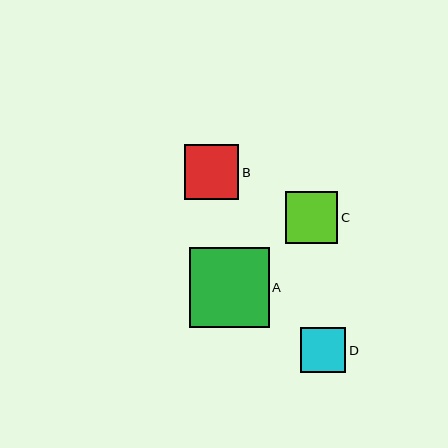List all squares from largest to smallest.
From largest to smallest: A, B, C, D.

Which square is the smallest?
Square D is the smallest with a size of approximately 45 pixels.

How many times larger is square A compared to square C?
Square A is approximately 1.5 times the size of square C.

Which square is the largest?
Square A is the largest with a size of approximately 80 pixels.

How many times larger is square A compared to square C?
Square A is approximately 1.5 times the size of square C.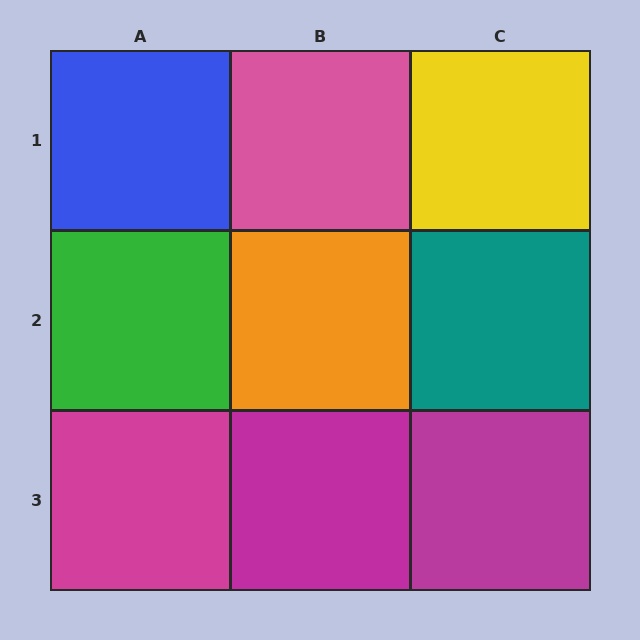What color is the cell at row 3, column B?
Magenta.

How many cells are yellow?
1 cell is yellow.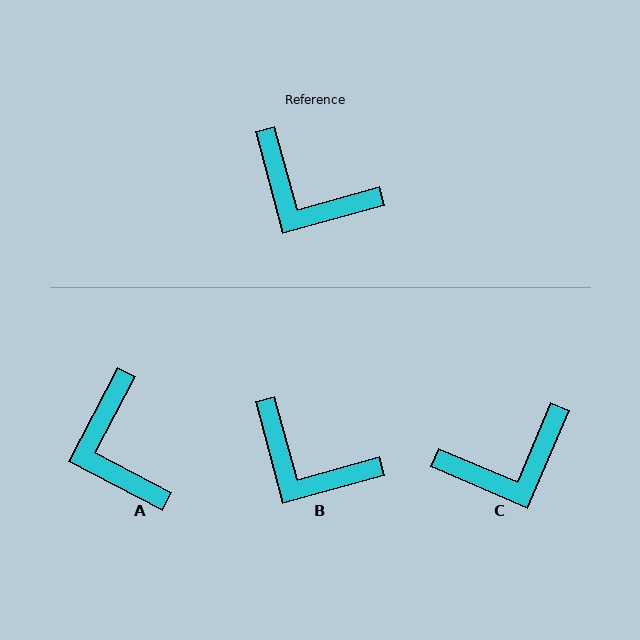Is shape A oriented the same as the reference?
No, it is off by about 43 degrees.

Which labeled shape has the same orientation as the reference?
B.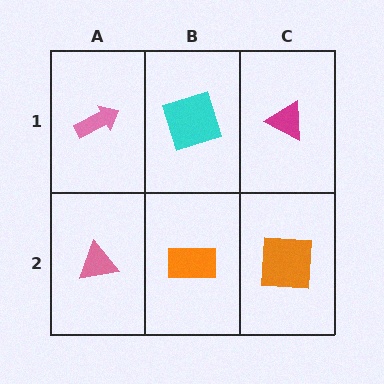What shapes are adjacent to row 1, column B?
An orange rectangle (row 2, column B), a pink arrow (row 1, column A), a magenta triangle (row 1, column C).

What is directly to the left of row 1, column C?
A cyan square.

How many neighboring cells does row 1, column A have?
2.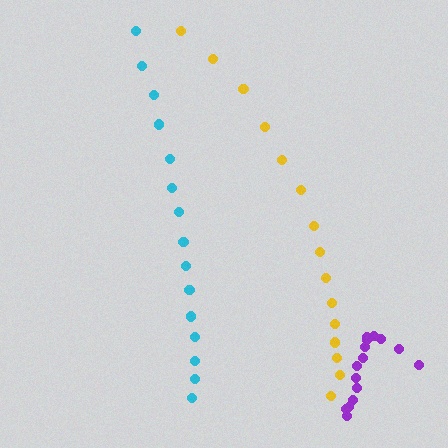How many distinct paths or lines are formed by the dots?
There are 3 distinct paths.